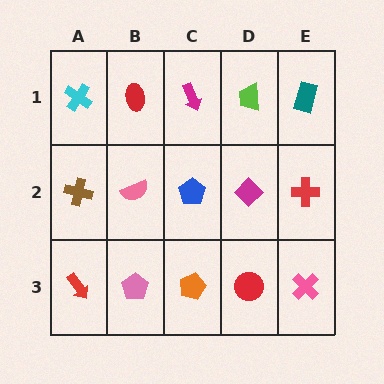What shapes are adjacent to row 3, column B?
A pink semicircle (row 2, column B), a red arrow (row 3, column A), an orange pentagon (row 3, column C).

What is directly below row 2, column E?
A pink cross.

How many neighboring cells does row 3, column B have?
3.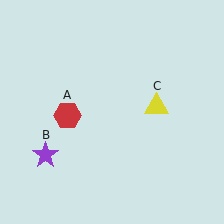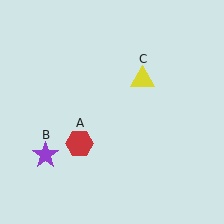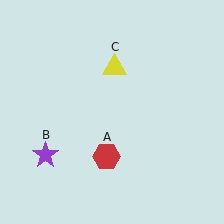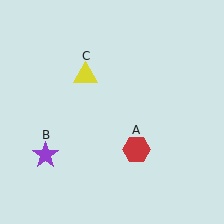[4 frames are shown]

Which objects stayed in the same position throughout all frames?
Purple star (object B) remained stationary.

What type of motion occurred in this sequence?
The red hexagon (object A), yellow triangle (object C) rotated counterclockwise around the center of the scene.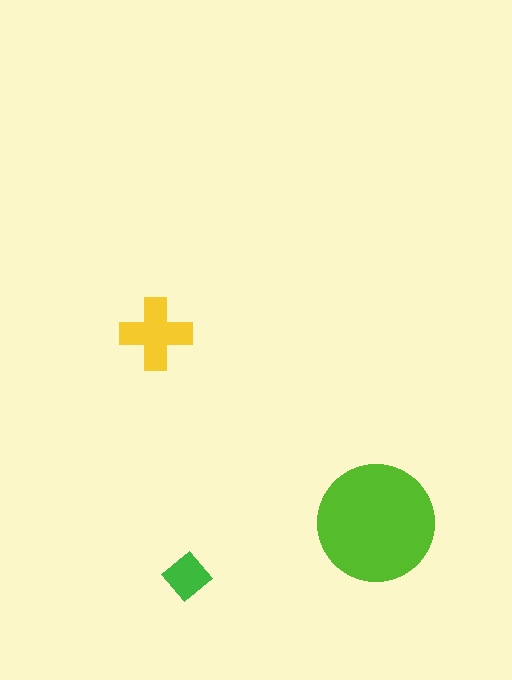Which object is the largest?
The lime circle.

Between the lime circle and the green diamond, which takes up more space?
The lime circle.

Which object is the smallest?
The green diamond.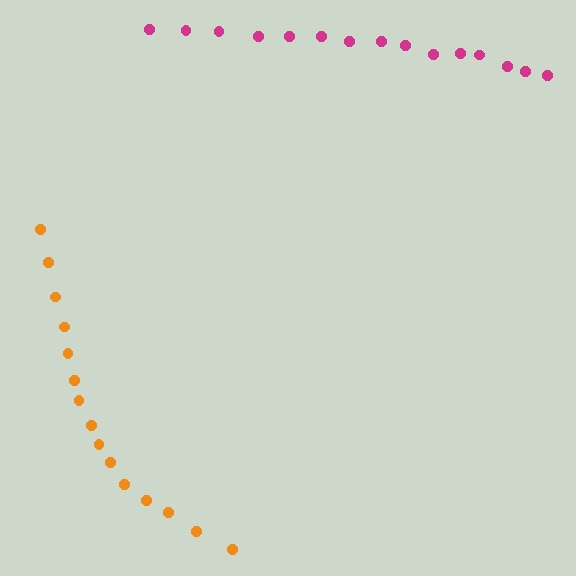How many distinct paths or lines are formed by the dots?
There are 2 distinct paths.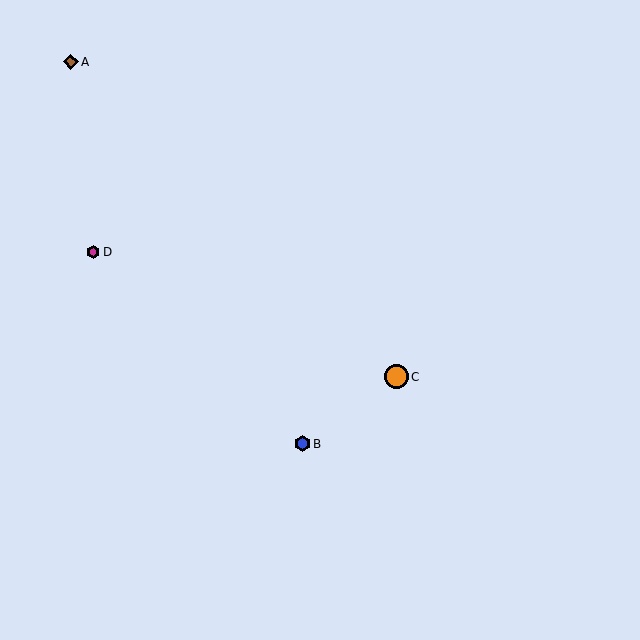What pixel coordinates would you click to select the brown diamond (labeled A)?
Click at (71, 62) to select the brown diamond A.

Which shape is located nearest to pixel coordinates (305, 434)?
The blue hexagon (labeled B) at (302, 444) is nearest to that location.